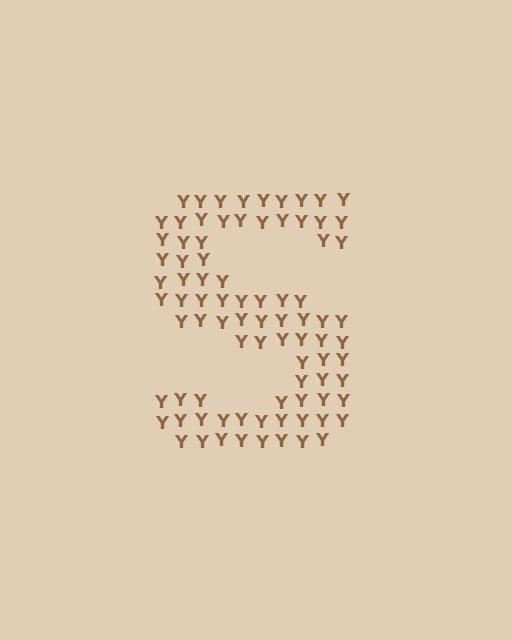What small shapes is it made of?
It is made of small letter Y's.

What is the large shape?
The large shape is the letter S.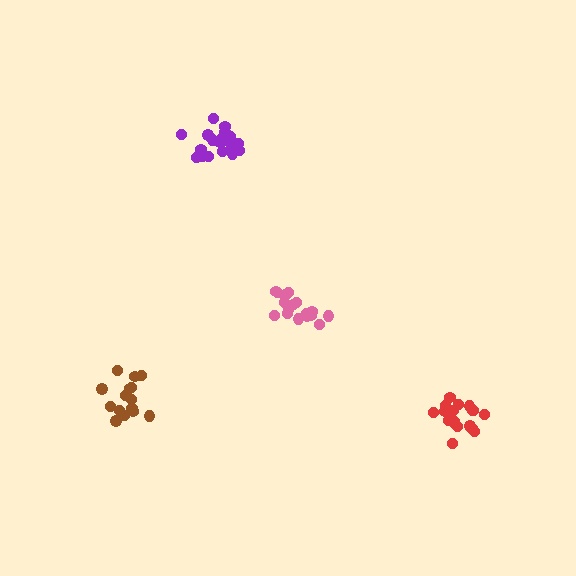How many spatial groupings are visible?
There are 4 spatial groupings.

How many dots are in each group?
Group 1: 15 dots, Group 2: 19 dots, Group 3: 20 dots, Group 4: 19 dots (73 total).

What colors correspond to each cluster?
The clusters are colored: brown, pink, red, purple.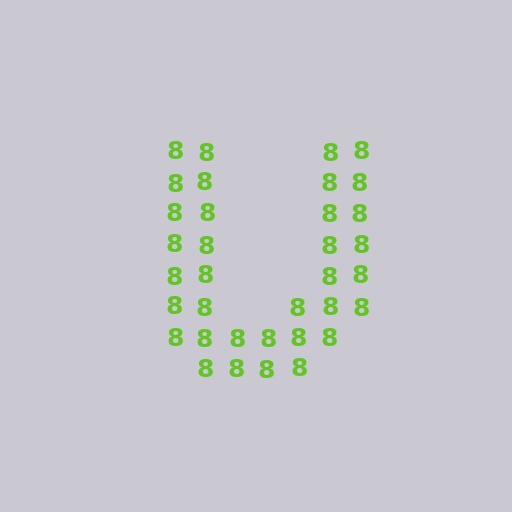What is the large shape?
The large shape is the letter U.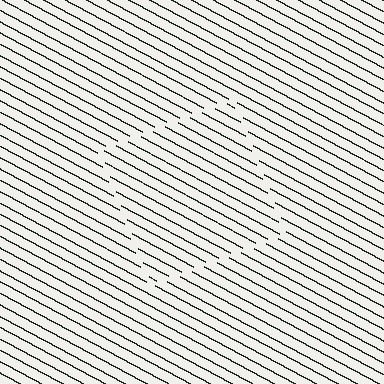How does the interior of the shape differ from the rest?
The interior of the shape contains the same grating, shifted by half a period — the contour is defined by the phase discontinuity where line-ends from the inner and outer gratings abut.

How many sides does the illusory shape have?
4 sides — the line-ends trace a square.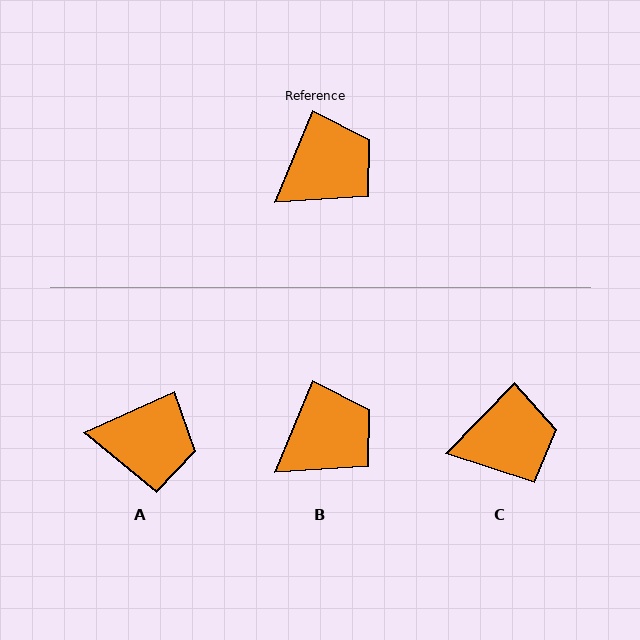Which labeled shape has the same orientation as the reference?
B.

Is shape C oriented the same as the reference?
No, it is off by about 21 degrees.